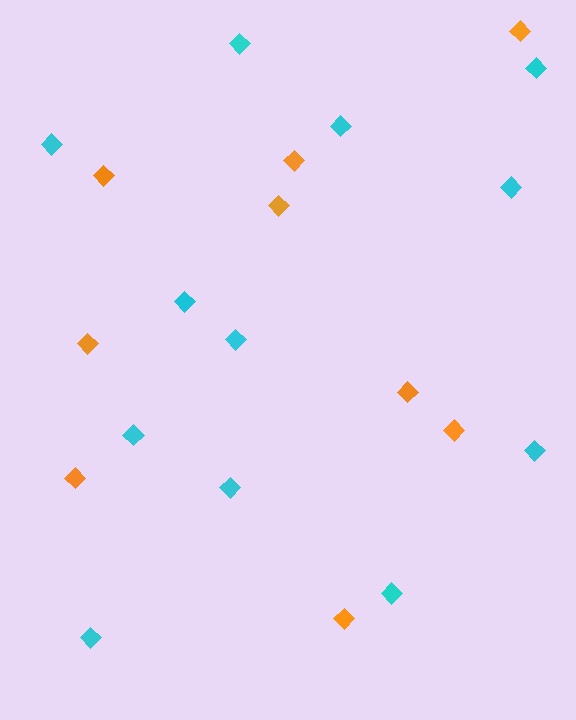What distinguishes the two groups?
There are 2 groups: one group of cyan diamonds (12) and one group of orange diamonds (9).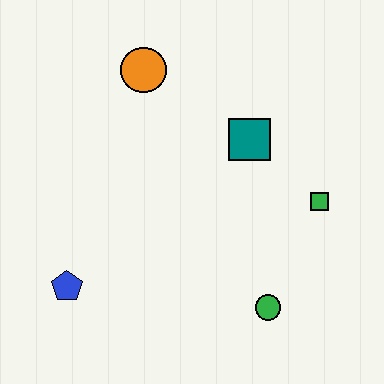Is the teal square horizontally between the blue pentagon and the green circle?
Yes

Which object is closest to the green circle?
The green square is closest to the green circle.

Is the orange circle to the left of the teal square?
Yes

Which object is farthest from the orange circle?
The green circle is farthest from the orange circle.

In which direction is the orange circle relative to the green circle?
The orange circle is above the green circle.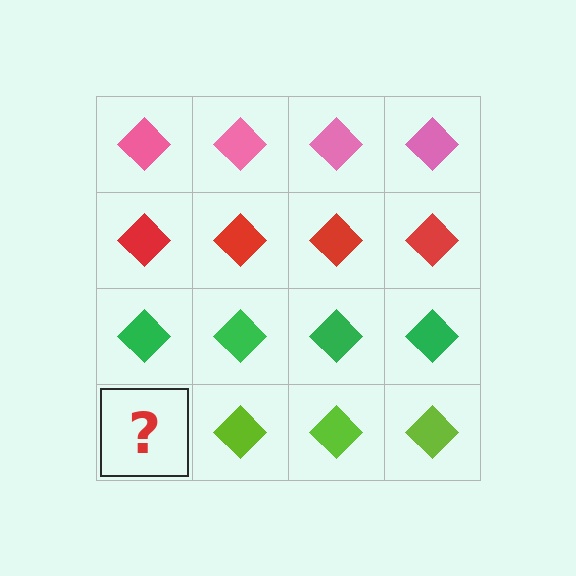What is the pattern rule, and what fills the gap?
The rule is that each row has a consistent color. The gap should be filled with a lime diamond.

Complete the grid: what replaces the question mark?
The question mark should be replaced with a lime diamond.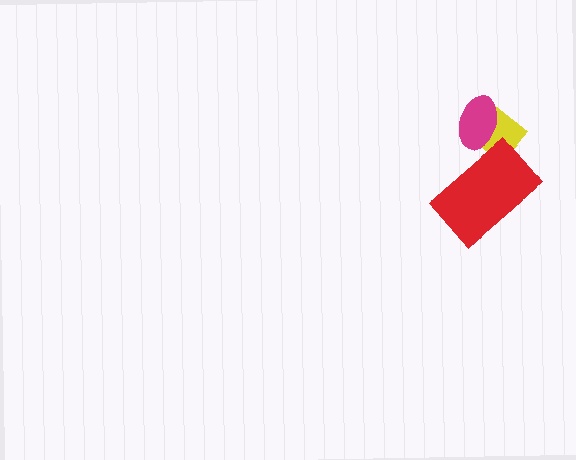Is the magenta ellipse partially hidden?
No, no other shape covers it.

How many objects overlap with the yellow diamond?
2 objects overlap with the yellow diamond.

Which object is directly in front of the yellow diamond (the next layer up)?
The magenta ellipse is directly in front of the yellow diamond.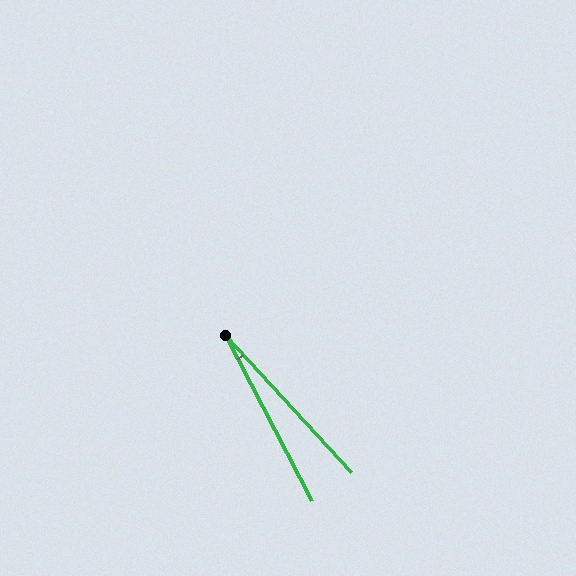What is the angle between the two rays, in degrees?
Approximately 15 degrees.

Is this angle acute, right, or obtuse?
It is acute.